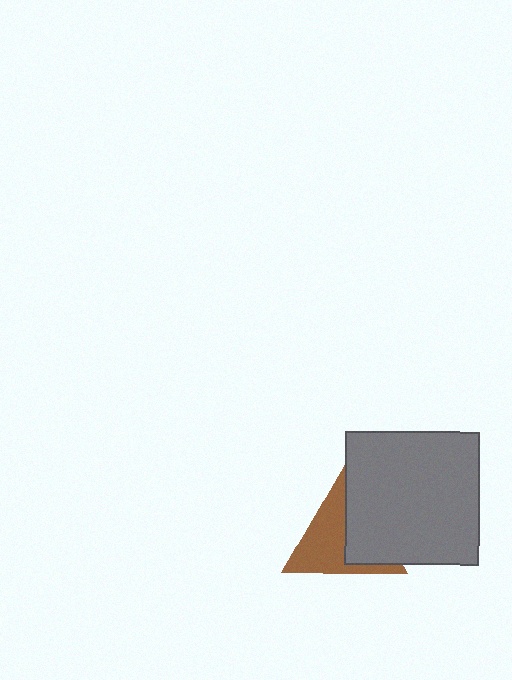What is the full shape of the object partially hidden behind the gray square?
The partially hidden object is a brown triangle.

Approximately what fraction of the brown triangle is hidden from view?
Roughly 43% of the brown triangle is hidden behind the gray square.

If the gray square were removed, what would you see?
You would see the complete brown triangle.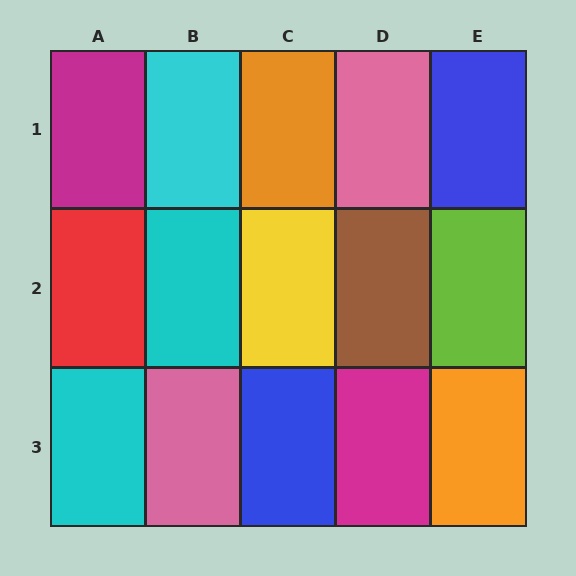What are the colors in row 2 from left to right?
Red, cyan, yellow, brown, lime.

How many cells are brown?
1 cell is brown.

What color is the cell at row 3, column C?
Blue.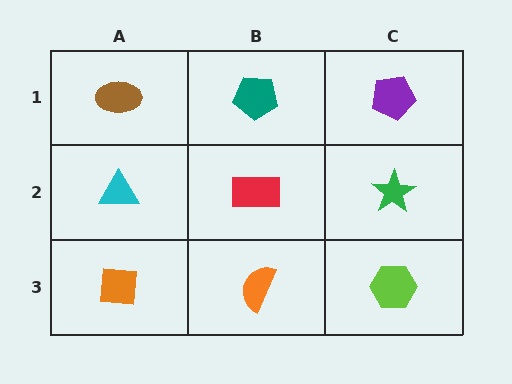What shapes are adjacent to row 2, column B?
A teal pentagon (row 1, column B), an orange semicircle (row 3, column B), a cyan triangle (row 2, column A), a green star (row 2, column C).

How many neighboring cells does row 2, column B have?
4.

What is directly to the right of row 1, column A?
A teal pentagon.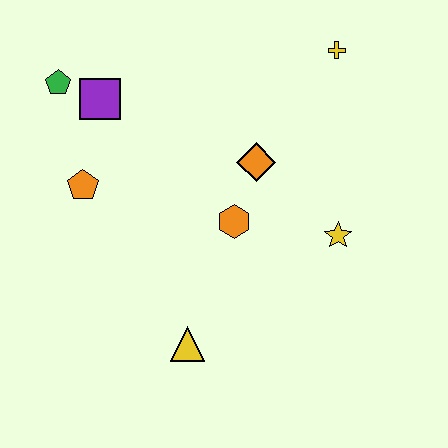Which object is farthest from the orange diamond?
The green pentagon is farthest from the orange diamond.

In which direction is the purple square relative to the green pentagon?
The purple square is to the right of the green pentagon.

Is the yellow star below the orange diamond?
Yes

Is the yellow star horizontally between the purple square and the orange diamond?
No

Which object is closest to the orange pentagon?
The purple square is closest to the orange pentagon.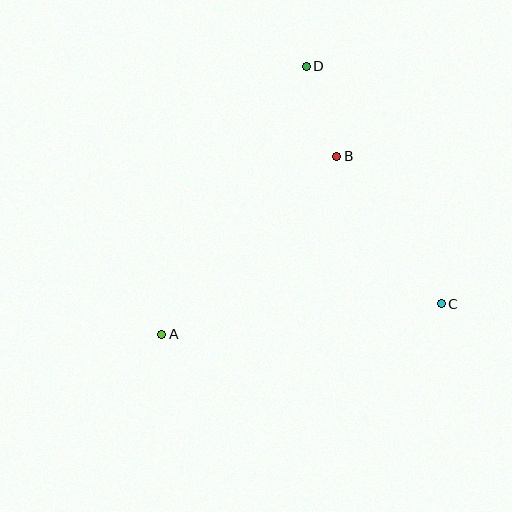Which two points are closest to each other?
Points B and D are closest to each other.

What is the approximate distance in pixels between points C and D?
The distance between C and D is approximately 273 pixels.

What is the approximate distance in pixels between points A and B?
The distance between A and B is approximately 250 pixels.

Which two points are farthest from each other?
Points A and D are farthest from each other.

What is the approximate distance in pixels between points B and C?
The distance between B and C is approximately 181 pixels.